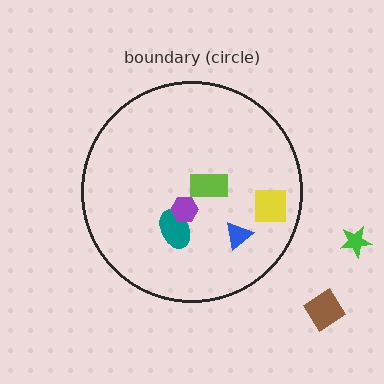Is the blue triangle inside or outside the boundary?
Inside.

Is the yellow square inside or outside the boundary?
Inside.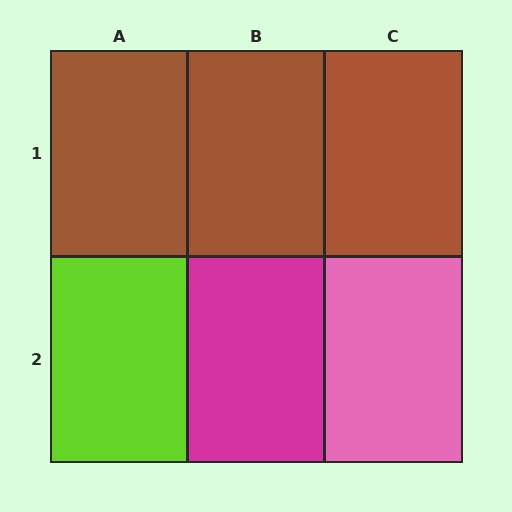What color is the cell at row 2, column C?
Pink.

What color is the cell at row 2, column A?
Lime.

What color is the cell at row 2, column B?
Magenta.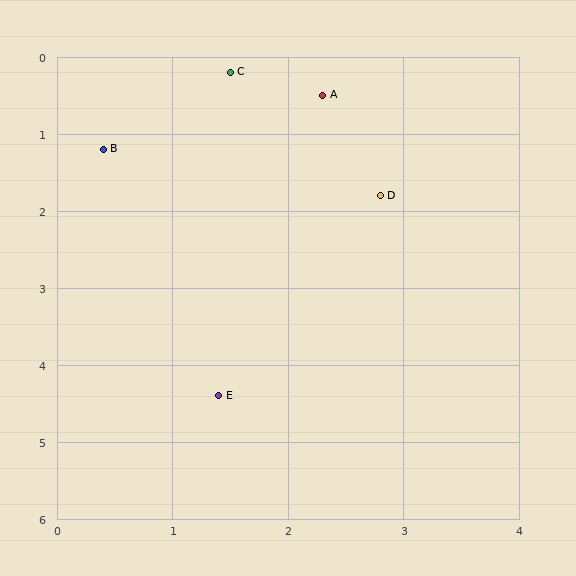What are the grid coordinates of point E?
Point E is at approximately (1.4, 4.4).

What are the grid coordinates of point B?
Point B is at approximately (0.4, 1.2).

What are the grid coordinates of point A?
Point A is at approximately (2.3, 0.5).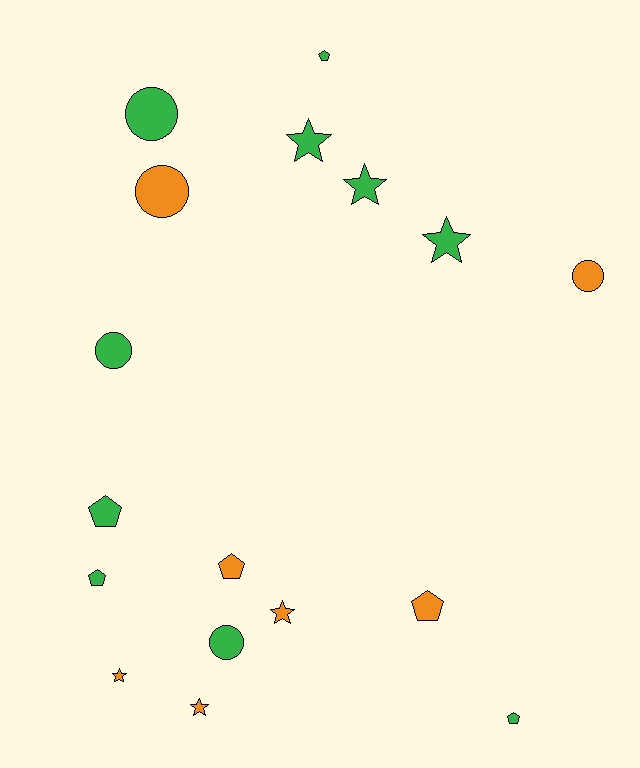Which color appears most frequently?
Green, with 10 objects.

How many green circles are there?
There are 3 green circles.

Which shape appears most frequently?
Star, with 6 objects.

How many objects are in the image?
There are 17 objects.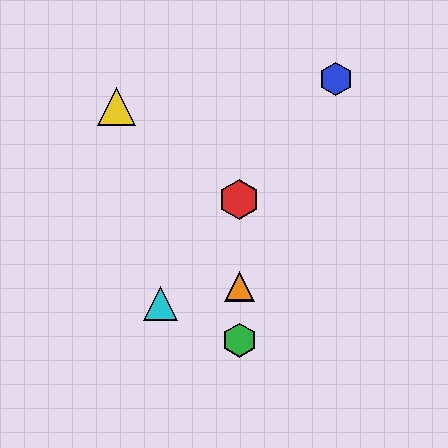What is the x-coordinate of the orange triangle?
The orange triangle is at x≈239.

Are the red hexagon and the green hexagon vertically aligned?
Yes, both are at x≈239.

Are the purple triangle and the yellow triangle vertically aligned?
No, the purple triangle is at x≈239 and the yellow triangle is at x≈117.